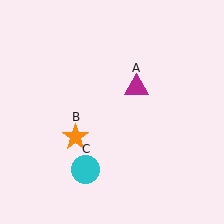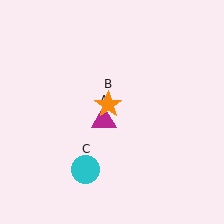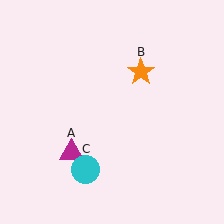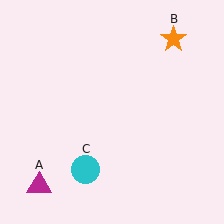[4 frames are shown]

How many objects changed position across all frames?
2 objects changed position: magenta triangle (object A), orange star (object B).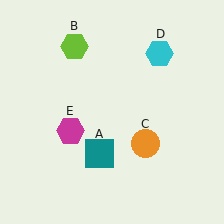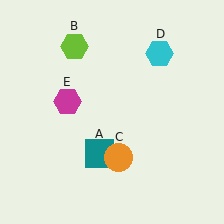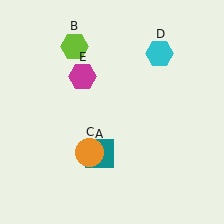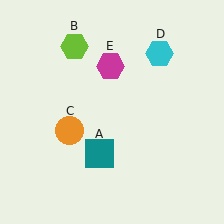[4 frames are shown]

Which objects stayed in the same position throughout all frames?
Teal square (object A) and lime hexagon (object B) and cyan hexagon (object D) remained stationary.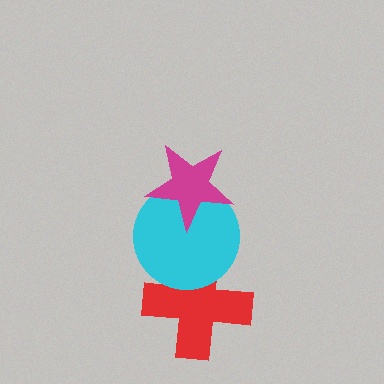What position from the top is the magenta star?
The magenta star is 1st from the top.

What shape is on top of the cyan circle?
The magenta star is on top of the cyan circle.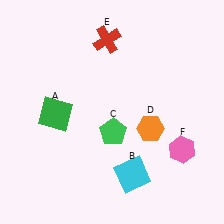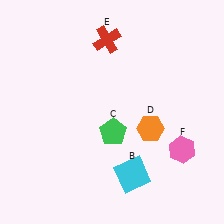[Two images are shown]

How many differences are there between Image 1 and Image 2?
There is 1 difference between the two images.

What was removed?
The green square (A) was removed in Image 2.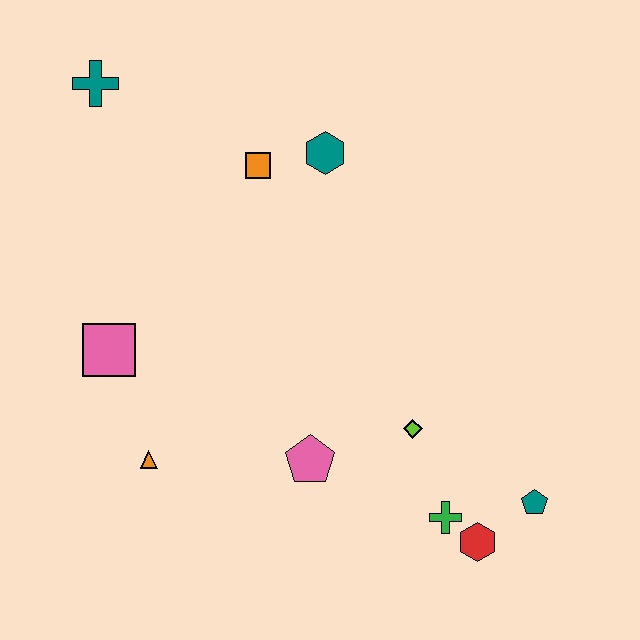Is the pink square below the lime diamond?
No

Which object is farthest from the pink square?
The teal pentagon is farthest from the pink square.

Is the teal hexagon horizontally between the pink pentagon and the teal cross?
No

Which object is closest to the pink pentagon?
The lime diamond is closest to the pink pentagon.